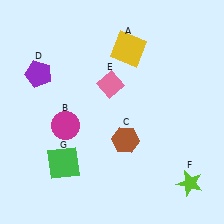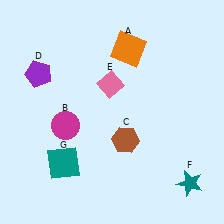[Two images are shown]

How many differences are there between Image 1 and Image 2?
There are 3 differences between the two images.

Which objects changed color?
A changed from yellow to orange. F changed from lime to teal. G changed from green to teal.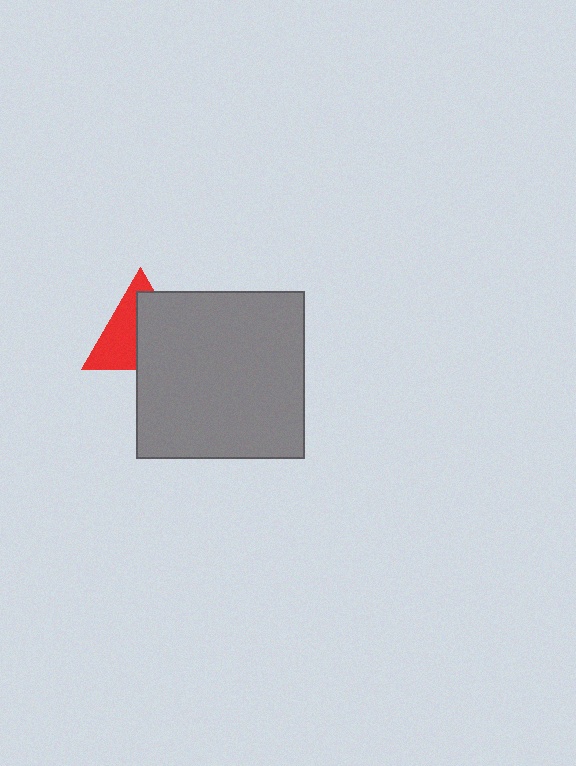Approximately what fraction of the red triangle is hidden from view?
Roughly 53% of the red triangle is hidden behind the gray square.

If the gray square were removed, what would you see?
You would see the complete red triangle.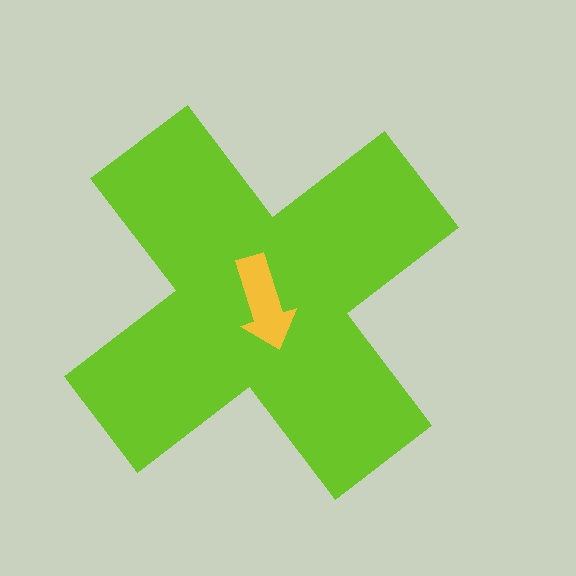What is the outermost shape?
The lime cross.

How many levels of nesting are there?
2.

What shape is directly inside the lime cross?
The yellow arrow.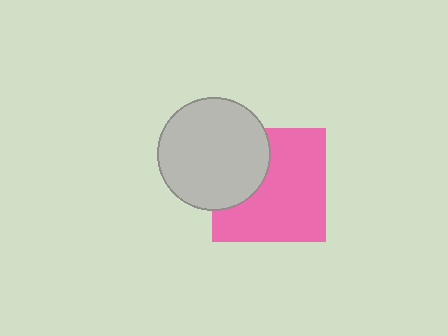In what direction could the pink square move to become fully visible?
The pink square could move right. That would shift it out from behind the light gray circle entirely.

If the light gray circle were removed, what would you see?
You would see the complete pink square.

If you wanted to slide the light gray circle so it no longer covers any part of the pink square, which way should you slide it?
Slide it left — that is the most direct way to separate the two shapes.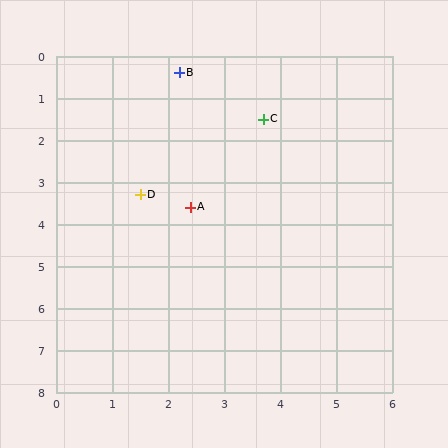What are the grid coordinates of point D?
Point D is at approximately (1.5, 3.3).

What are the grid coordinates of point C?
Point C is at approximately (3.7, 1.5).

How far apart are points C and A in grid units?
Points C and A are about 2.5 grid units apart.